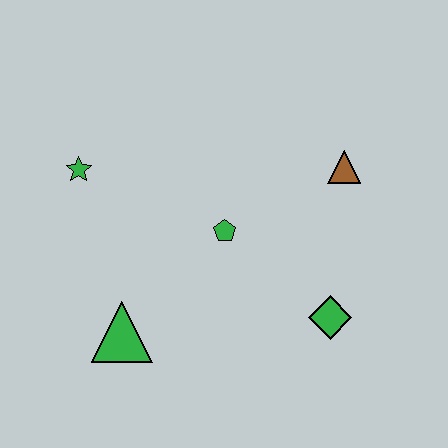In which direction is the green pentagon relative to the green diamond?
The green pentagon is to the left of the green diamond.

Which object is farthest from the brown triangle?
The green triangle is farthest from the brown triangle.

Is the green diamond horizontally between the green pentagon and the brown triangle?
Yes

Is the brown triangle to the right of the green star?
Yes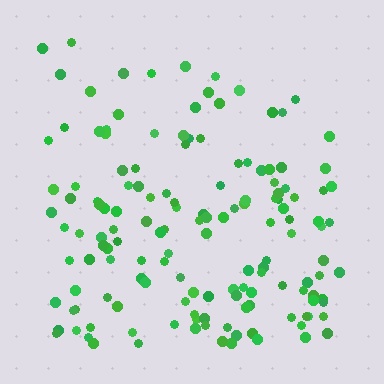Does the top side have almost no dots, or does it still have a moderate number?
Still a moderate number, just noticeably fewer than the bottom.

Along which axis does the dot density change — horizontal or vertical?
Vertical.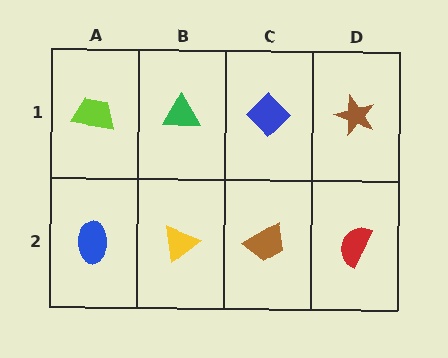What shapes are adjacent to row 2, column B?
A green triangle (row 1, column B), a blue ellipse (row 2, column A), a brown trapezoid (row 2, column C).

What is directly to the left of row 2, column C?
A yellow triangle.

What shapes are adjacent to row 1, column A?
A blue ellipse (row 2, column A), a green triangle (row 1, column B).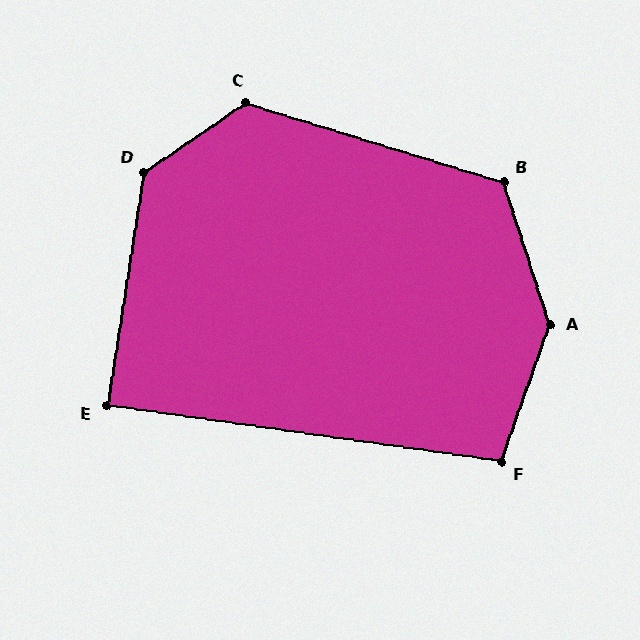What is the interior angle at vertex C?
Approximately 128 degrees (obtuse).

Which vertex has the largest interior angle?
A, at approximately 143 degrees.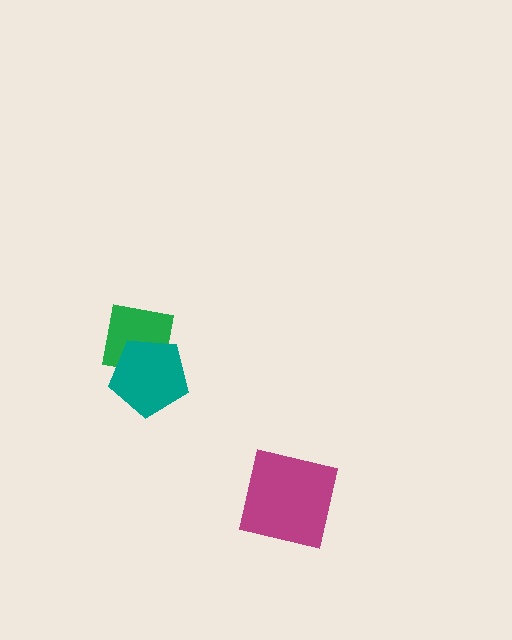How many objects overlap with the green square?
1 object overlaps with the green square.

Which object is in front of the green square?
The teal pentagon is in front of the green square.